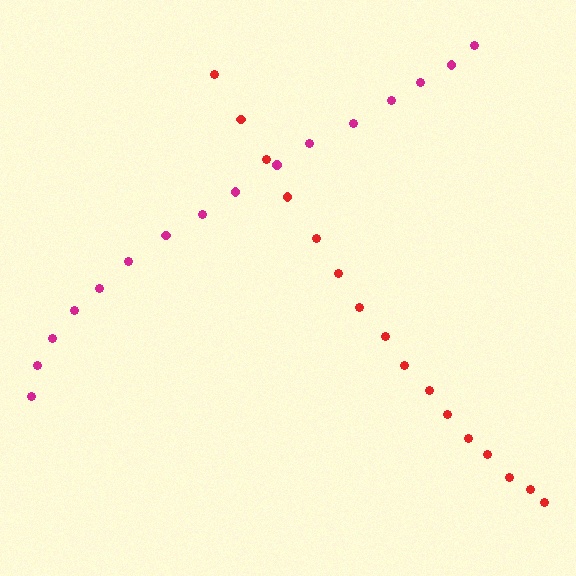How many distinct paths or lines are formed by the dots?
There are 2 distinct paths.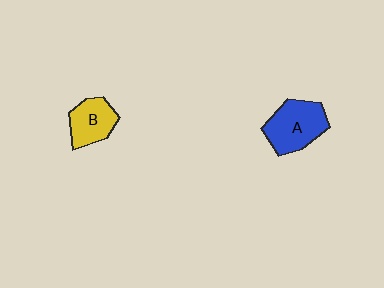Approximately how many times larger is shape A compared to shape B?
Approximately 1.4 times.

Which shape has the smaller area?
Shape B (yellow).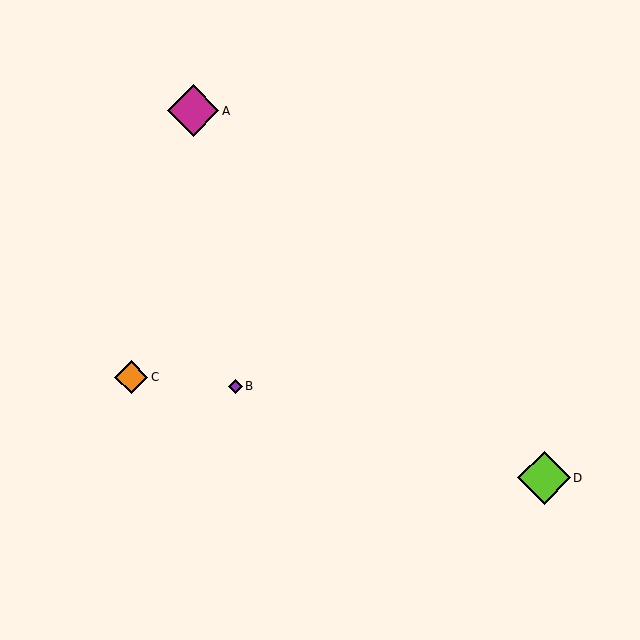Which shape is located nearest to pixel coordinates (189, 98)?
The magenta diamond (labeled A) at (193, 111) is nearest to that location.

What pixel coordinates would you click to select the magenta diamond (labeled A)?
Click at (193, 111) to select the magenta diamond A.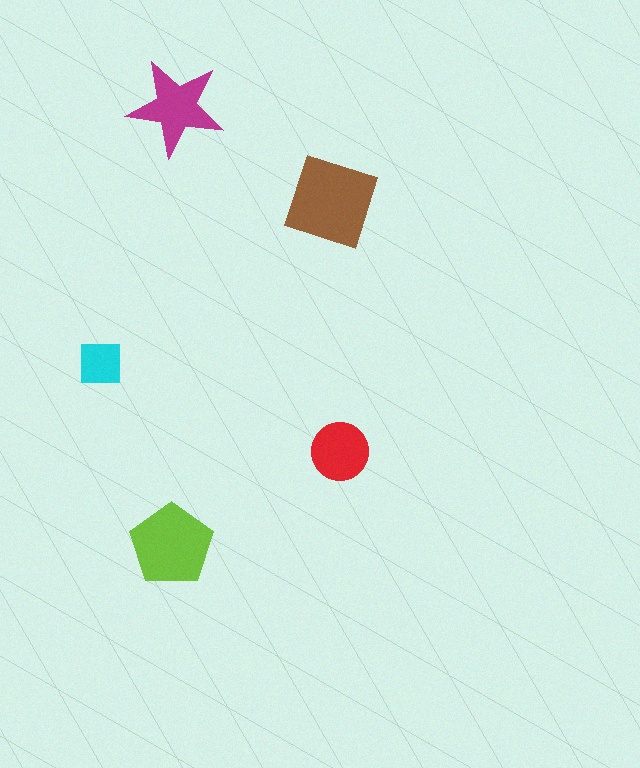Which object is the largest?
The brown diamond.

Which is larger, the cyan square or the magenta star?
The magenta star.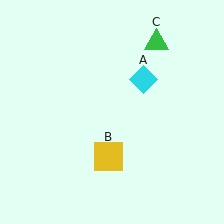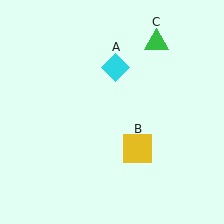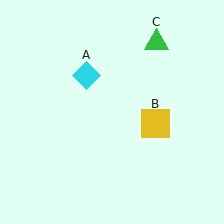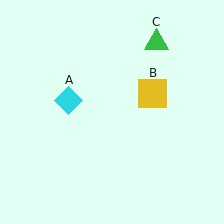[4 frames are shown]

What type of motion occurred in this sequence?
The cyan diamond (object A), yellow square (object B) rotated counterclockwise around the center of the scene.